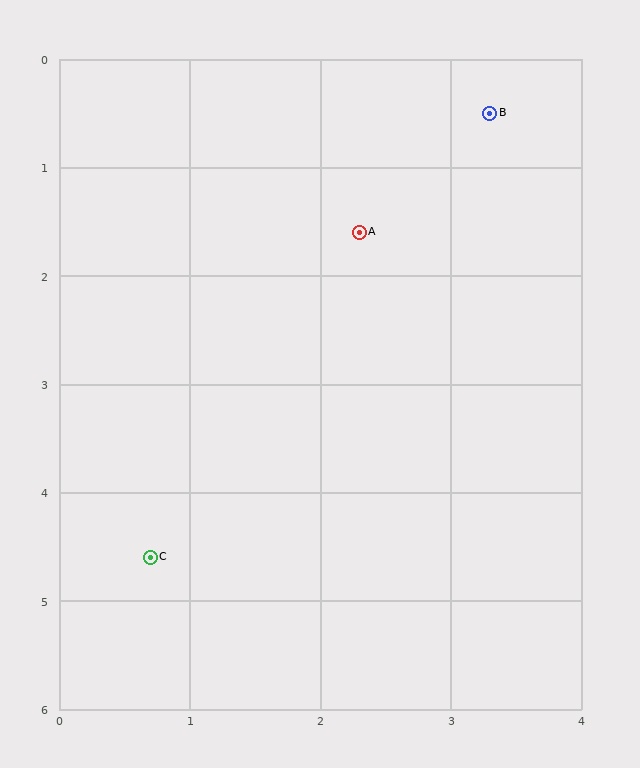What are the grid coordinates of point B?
Point B is at approximately (3.3, 0.5).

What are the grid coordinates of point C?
Point C is at approximately (0.7, 4.6).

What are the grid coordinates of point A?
Point A is at approximately (2.3, 1.6).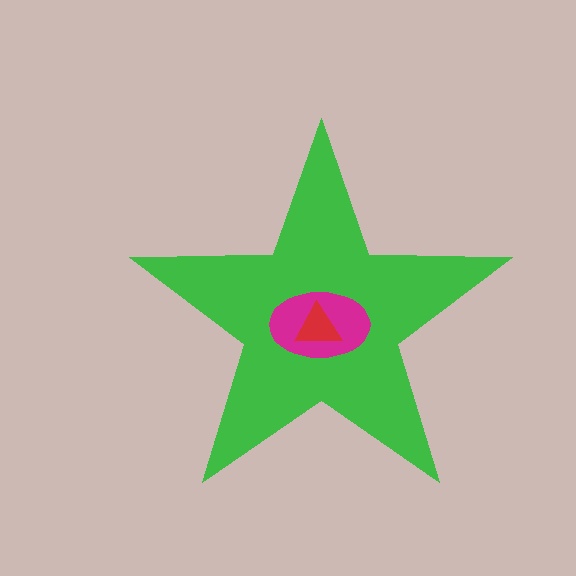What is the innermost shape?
The red triangle.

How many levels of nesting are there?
3.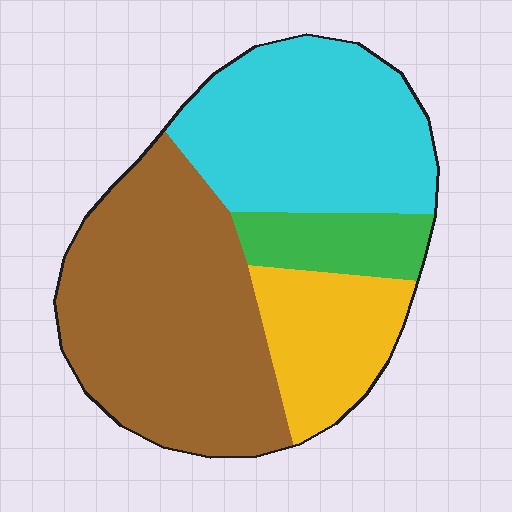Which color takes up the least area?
Green, at roughly 10%.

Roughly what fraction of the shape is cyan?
Cyan covers about 30% of the shape.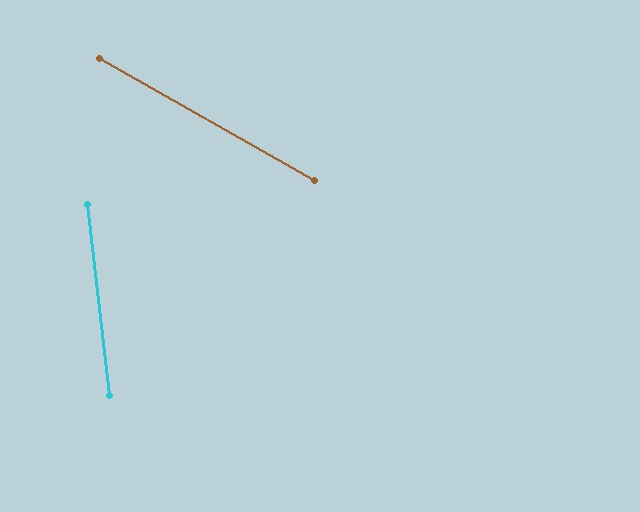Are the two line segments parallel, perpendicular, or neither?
Neither parallel nor perpendicular — they differ by about 54°.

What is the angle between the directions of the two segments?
Approximately 54 degrees.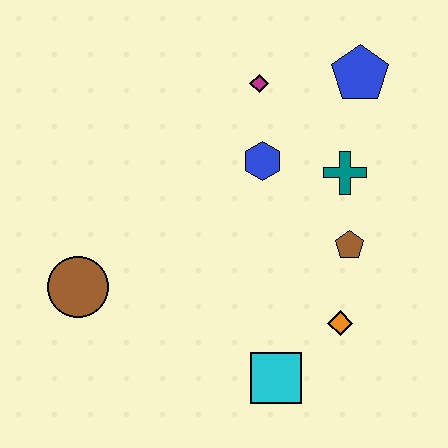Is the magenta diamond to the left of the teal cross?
Yes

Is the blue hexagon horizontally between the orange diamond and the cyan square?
No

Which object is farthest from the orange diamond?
The brown circle is farthest from the orange diamond.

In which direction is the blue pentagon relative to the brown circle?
The blue pentagon is to the right of the brown circle.